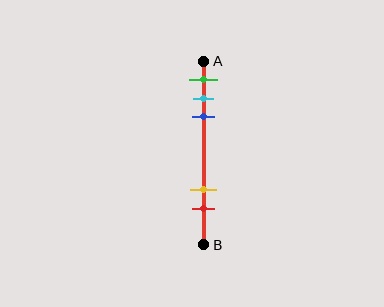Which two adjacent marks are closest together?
The cyan and blue marks are the closest adjacent pair.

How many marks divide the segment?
There are 5 marks dividing the segment.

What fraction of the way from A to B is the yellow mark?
The yellow mark is approximately 70% (0.7) of the way from A to B.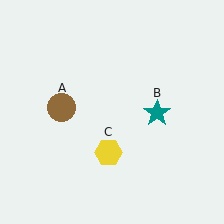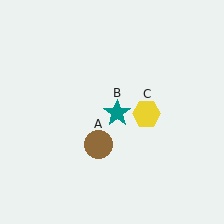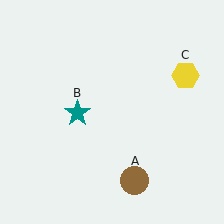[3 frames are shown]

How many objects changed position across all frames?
3 objects changed position: brown circle (object A), teal star (object B), yellow hexagon (object C).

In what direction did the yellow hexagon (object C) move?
The yellow hexagon (object C) moved up and to the right.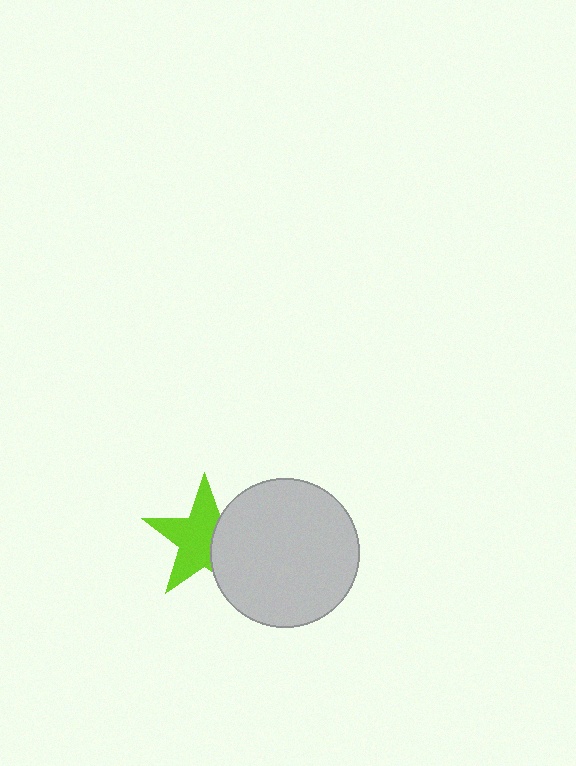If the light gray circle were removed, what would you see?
You would see the complete lime star.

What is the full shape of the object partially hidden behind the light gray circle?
The partially hidden object is a lime star.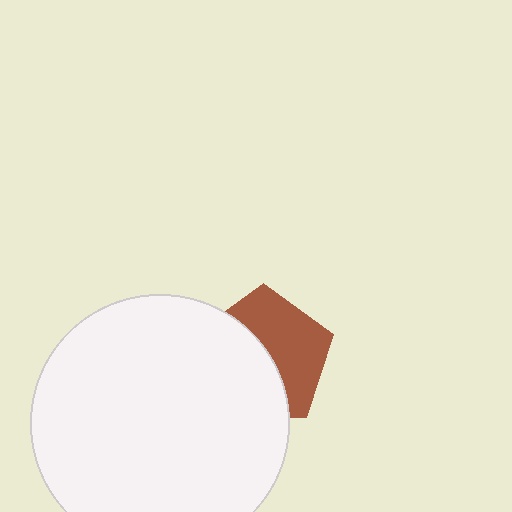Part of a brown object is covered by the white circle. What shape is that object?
It is a pentagon.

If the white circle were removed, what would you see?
You would see the complete brown pentagon.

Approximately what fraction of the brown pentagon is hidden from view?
Roughly 51% of the brown pentagon is hidden behind the white circle.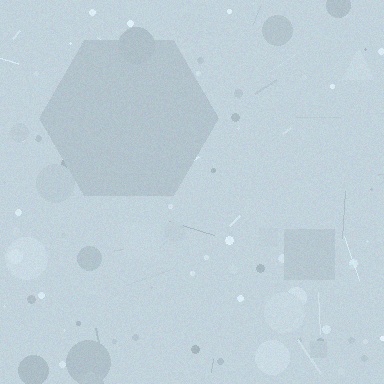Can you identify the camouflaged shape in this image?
The camouflaged shape is a hexagon.